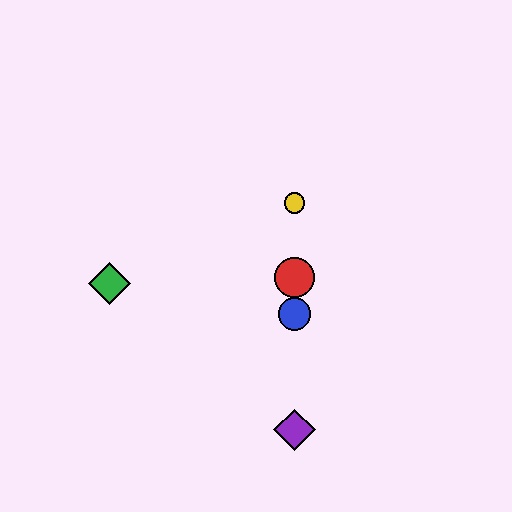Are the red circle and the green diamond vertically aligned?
No, the red circle is at x≈295 and the green diamond is at x≈110.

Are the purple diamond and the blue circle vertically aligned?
Yes, both are at x≈295.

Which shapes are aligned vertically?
The red circle, the blue circle, the yellow circle, the purple diamond are aligned vertically.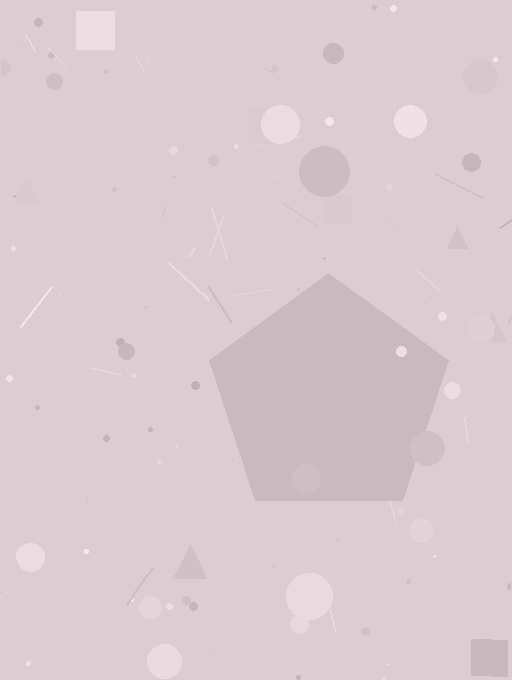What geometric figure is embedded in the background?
A pentagon is embedded in the background.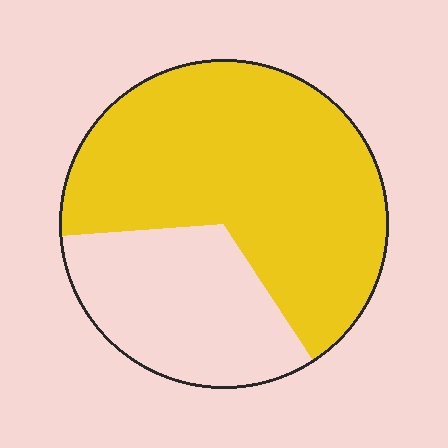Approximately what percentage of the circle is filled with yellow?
Approximately 65%.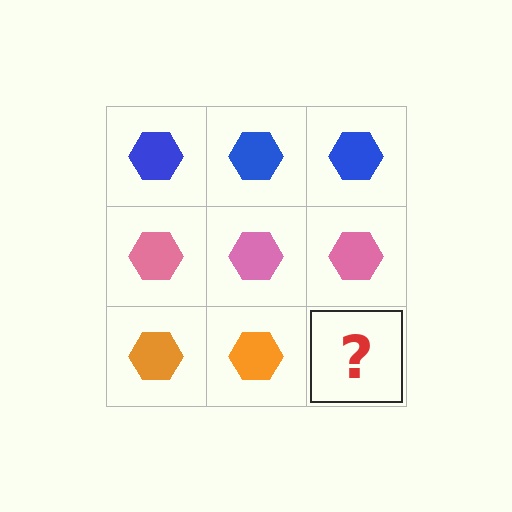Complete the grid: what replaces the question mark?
The question mark should be replaced with an orange hexagon.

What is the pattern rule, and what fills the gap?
The rule is that each row has a consistent color. The gap should be filled with an orange hexagon.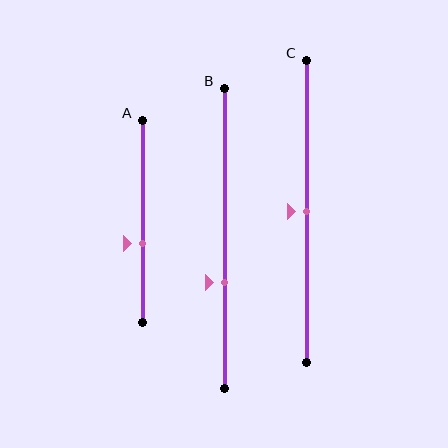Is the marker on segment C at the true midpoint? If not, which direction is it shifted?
Yes, the marker on segment C is at the true midpoint.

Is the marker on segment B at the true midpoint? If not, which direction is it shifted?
No, the marker on segment B is shifted downward by about 15% of the segment length.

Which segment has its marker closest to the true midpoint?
Segment C has its marker closest to the true midpoint.